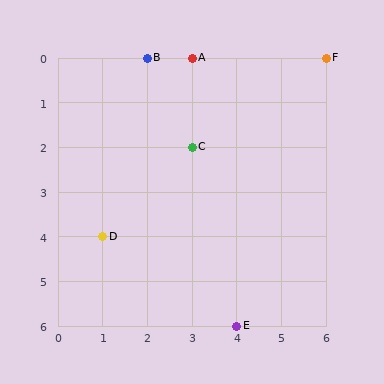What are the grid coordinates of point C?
Point C is at grid coordinates (3, 2).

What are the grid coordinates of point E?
Point E is at grid coordinates (4, 6).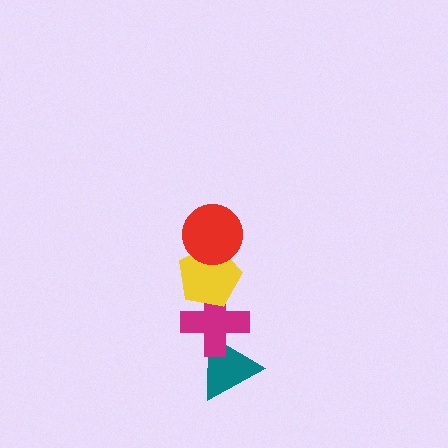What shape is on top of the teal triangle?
The magenta cross is on top of the teal triangle.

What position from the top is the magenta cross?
The magenta cross is 3rd from the top.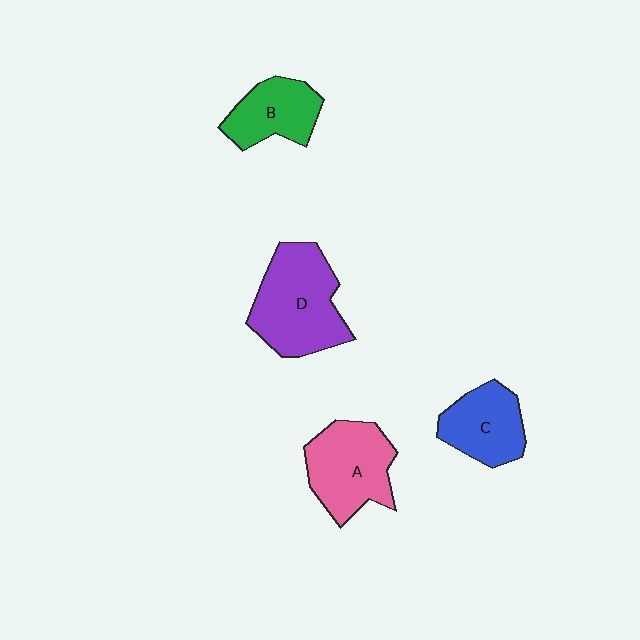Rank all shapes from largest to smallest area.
From largest to smallest: D (purple), A (pink), C (blue), B (green).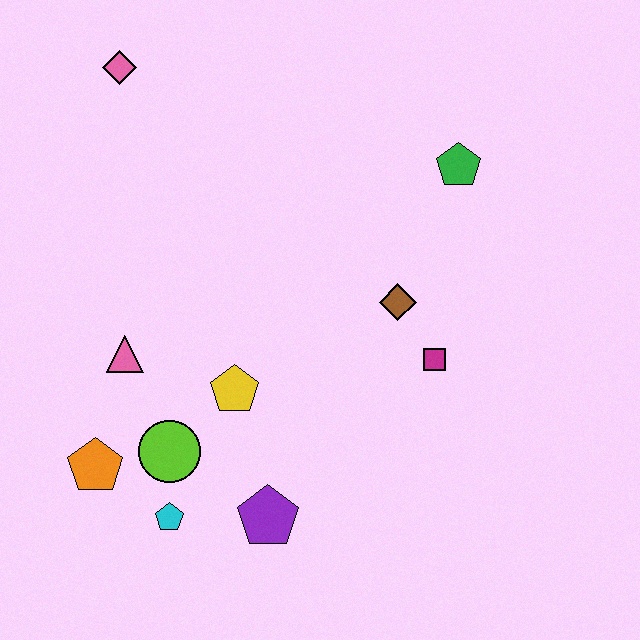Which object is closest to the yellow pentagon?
The lime circle is closest to the yellow pentagon.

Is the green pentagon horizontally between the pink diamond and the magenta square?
No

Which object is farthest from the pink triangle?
The green pentagon is farthest from the pink triangle.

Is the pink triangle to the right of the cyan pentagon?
No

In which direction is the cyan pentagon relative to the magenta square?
The cyan pentagon is to the left of the magenta square.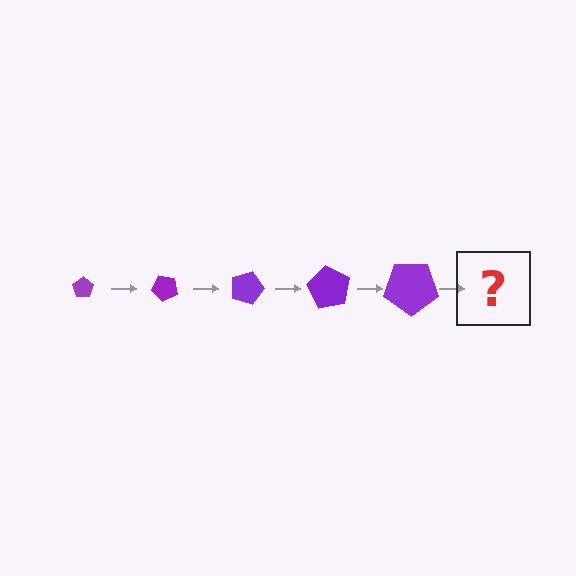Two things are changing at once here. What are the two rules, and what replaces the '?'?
The two rules are that the pentagon grows larger each step and it rotates 45 degrees each step. The '?' should be a pentagon, larger than the previous one and rotated 225 degrees from the start.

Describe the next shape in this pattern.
It should be a pentagon, larger than the previous one and rotated 225 degrees from the start.